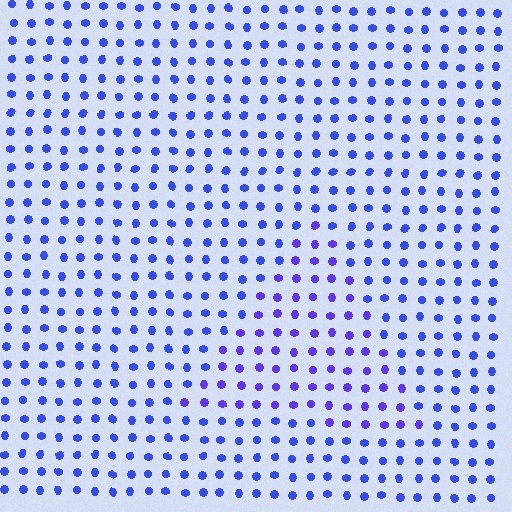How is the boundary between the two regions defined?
The boundary is defined purely by a slight shift in hue (about 23 degrees). Spacing, size, and orientation are identical on both sides.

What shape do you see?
I see a triangle.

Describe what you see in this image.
The image is filled with small blue elements in a uniform arrangement. A triangle-shaped region is visible where the elements are tinted to a slightly different hue, forming a subtle color boundary.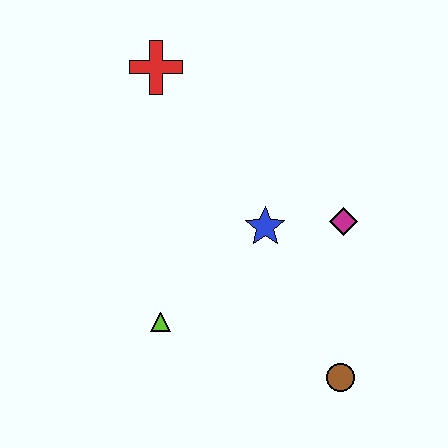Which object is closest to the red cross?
The blue star is closest to the red cross.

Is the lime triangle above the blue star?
No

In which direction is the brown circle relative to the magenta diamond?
The brown circle is below the magenta diamond.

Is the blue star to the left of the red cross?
No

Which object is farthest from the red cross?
The brown circle is farthest from the red cross.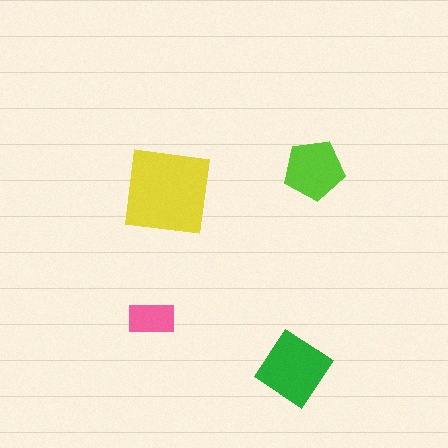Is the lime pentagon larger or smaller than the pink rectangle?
Larger.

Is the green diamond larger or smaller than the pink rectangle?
Larger.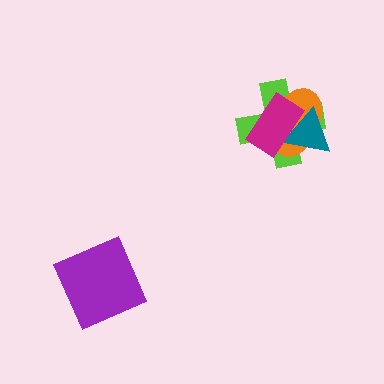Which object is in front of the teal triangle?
The magenta rectangle is in front of the teal triangle.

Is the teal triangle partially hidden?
Yes, it is partially covered by another shape.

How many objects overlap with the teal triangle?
3 objects overlap with the teal triangle.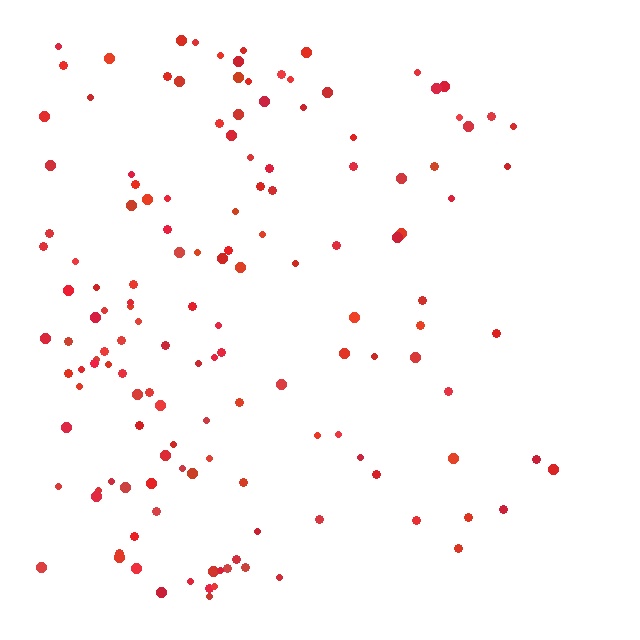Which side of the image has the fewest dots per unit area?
The right.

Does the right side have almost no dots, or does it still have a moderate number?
Still a moderate number, just noticeably fewer than the left.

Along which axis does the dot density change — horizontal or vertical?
Horizontal.